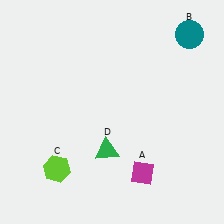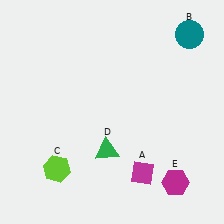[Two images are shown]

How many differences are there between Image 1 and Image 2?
There is 1 difference between the two images.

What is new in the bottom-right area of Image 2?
A magenta hexagon (E) was added in the bottom-right area of Image 2.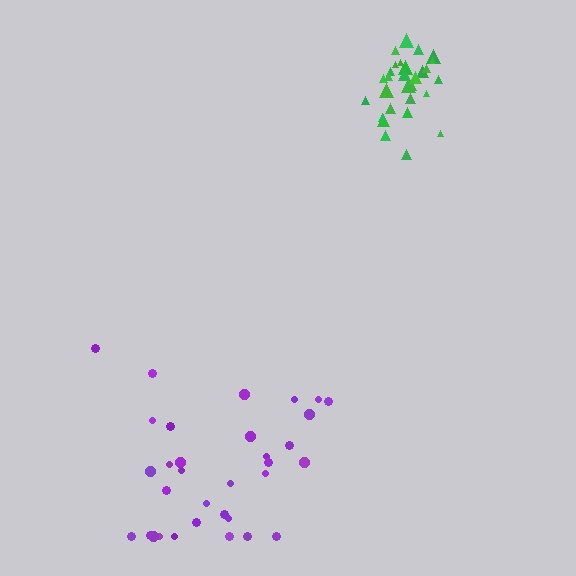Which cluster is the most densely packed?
Green.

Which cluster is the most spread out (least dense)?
Purple.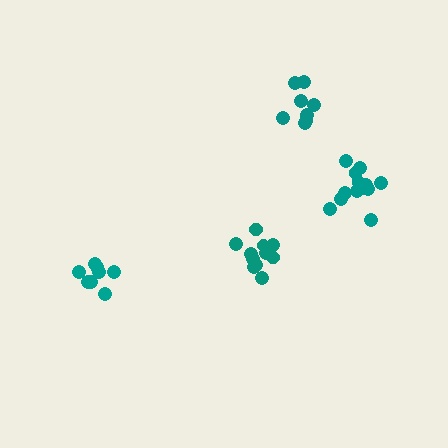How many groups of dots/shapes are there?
There are 4 groups.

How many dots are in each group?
Group 1: 12 dots, Group 2: 8 dots, Group 3: 13 dots, Group 4: 8 dots (41 total).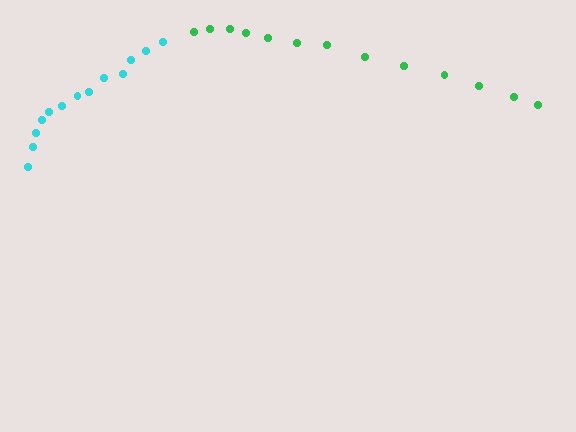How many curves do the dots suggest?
There are 2 distinct paths.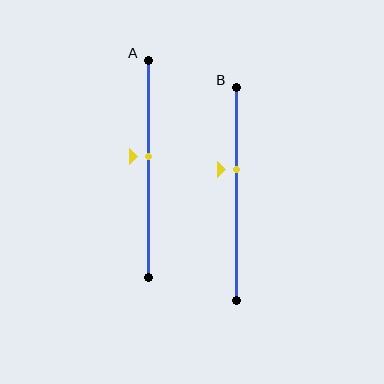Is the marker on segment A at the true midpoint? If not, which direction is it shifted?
No, the marker on segment A is shifted upward by about 6% of the segment length.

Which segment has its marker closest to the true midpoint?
Segment A has its marker closest to the true midpoint.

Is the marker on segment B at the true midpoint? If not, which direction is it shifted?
No, the marker on segment B is shifted upward by about 11% of the segment length.